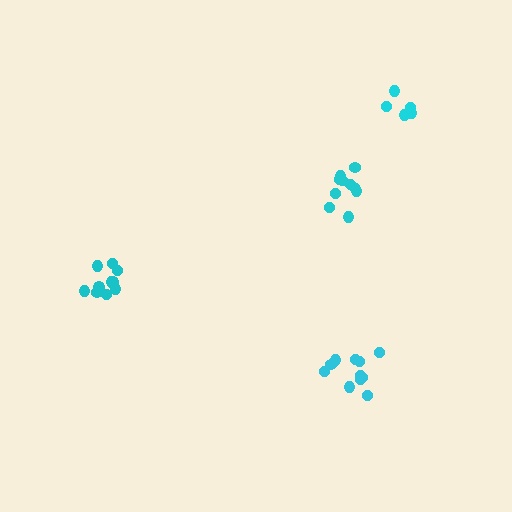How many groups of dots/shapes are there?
There are 4 groups.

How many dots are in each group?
Group 1: 11 dots, Group 2: 10 dots, Group 3: 5 dots, Group 4: 10 dots (36 total).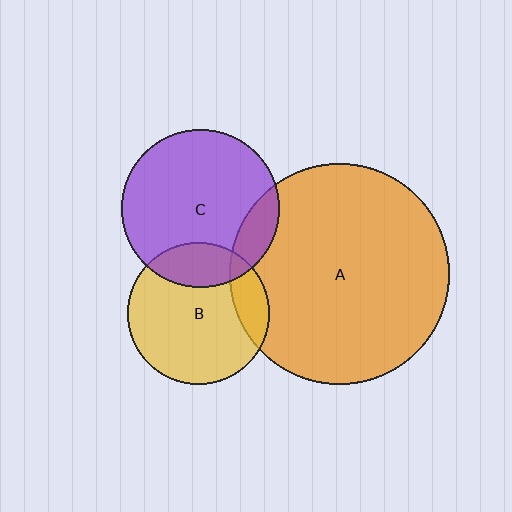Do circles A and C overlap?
Yes.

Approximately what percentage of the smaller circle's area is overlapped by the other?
Approximately 15%.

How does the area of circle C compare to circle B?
Approximately 1.2 times.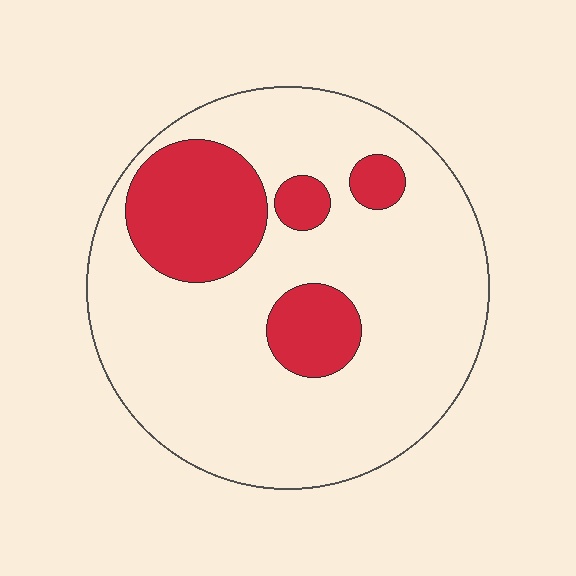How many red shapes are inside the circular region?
4.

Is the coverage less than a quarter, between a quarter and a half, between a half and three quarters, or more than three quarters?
Less than a quarter.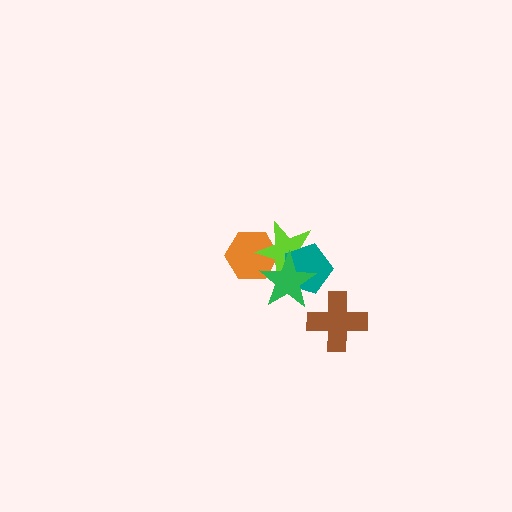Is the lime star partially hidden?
Yes, it is partially covered by another shape.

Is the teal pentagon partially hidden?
Yes, it is partially covered by another shape.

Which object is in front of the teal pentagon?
The green star is in front of the teal pentagon.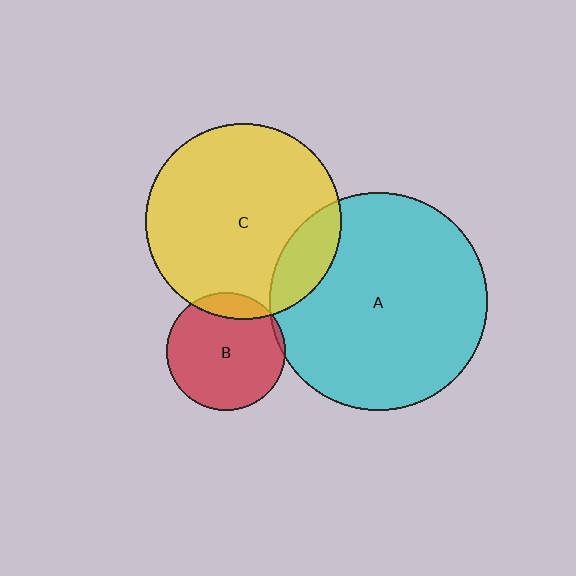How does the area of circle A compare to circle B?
Approximately 3.4 times.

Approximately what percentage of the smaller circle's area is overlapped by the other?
Approximately 5%.